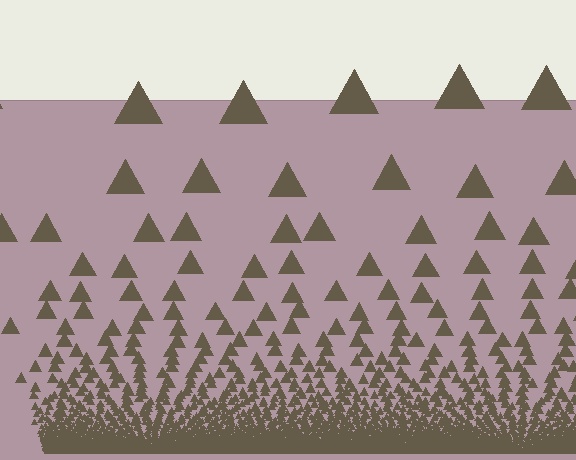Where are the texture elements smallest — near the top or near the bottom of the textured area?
Near the bottom.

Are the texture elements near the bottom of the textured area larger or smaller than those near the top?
Smaller. The gradient is inverted — elements near the bottom are smaller and denser.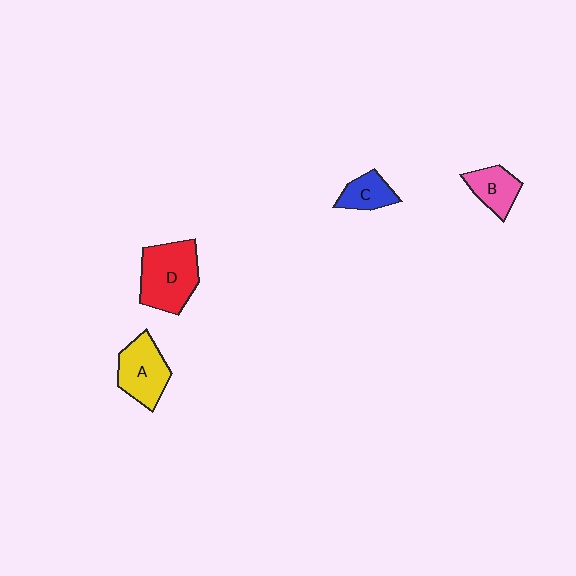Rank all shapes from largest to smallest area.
From largest to smallest: D (red), A (yellow), B (pink), C (blue).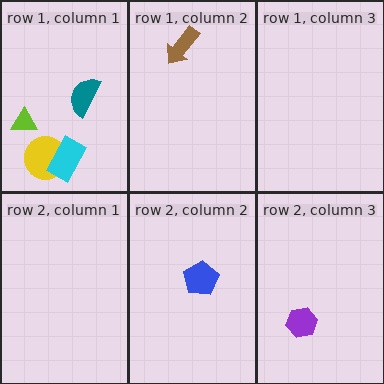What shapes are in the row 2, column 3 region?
The purple hexagon.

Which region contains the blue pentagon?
The row 2, column 2 region.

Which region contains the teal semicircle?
The row 1, column 1 region.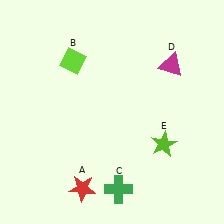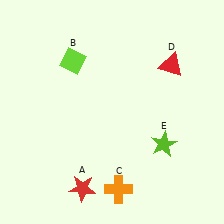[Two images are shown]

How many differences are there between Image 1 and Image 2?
There are 2 differences between the two images.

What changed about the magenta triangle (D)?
In Image 1, D is magenta. In Image 2, it changed to red.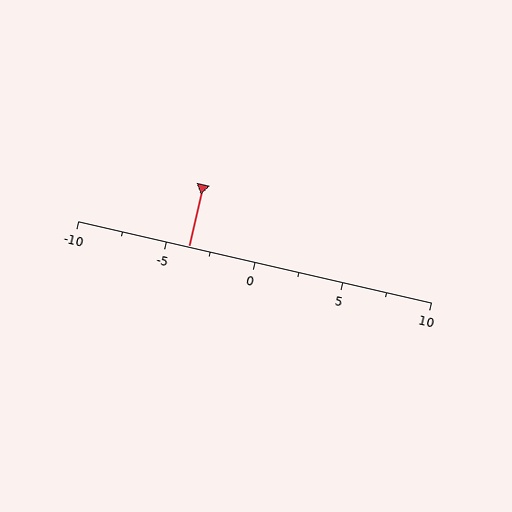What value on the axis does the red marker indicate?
The marker indicates approximately -3.8.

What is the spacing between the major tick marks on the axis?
The major ticks are spaced 5 apart.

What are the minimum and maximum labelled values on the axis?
The axis runs from -10 to 10.